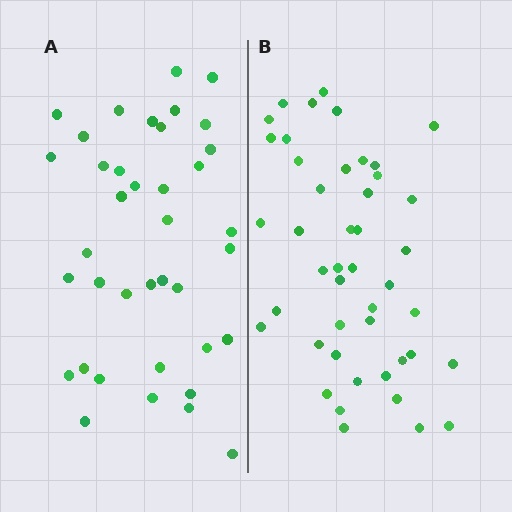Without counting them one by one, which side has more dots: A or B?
Region B (the right region) has more dots.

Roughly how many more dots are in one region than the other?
Region B has roughly 8 or so more dots than region A.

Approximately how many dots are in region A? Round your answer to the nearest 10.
About 40 dots. (The exact count is 38, which rounds to 40.)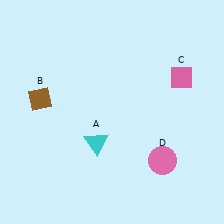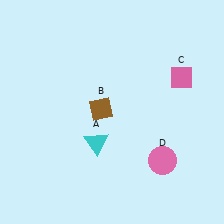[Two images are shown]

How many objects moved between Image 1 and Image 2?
1 object moved between the two images.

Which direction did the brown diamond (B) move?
The brown diamond (B) moved right.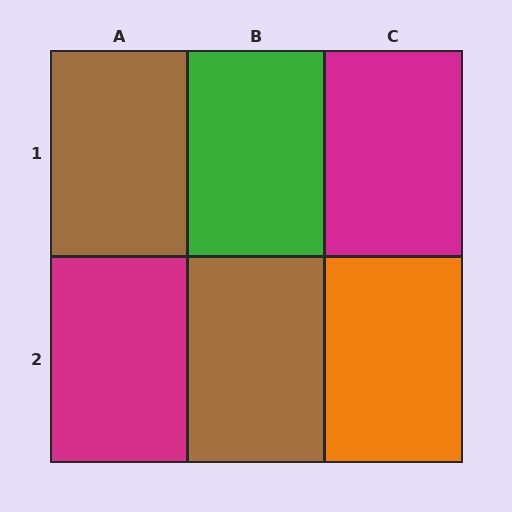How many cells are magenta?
2 cells are magenta.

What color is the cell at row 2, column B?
Brown.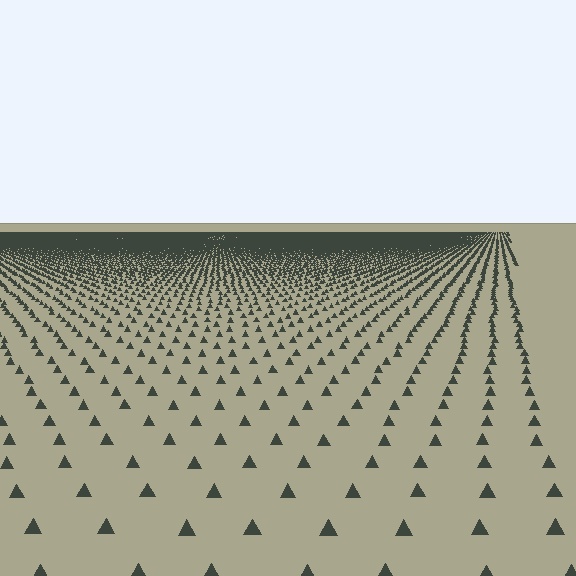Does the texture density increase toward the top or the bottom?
Density increases toward the top.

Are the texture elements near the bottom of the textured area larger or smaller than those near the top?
Larger. Near the bottom, elements are closer to the viewer and appear at a bigger on-screen size.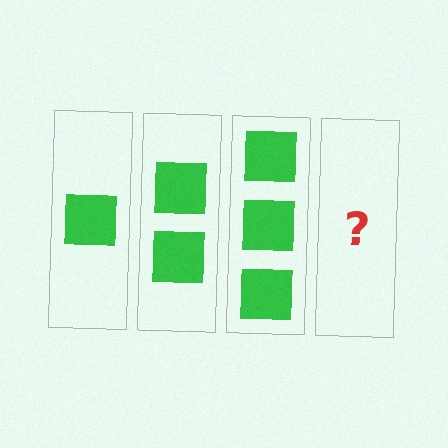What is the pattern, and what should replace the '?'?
The pattern is that each step adds one more square. The '?' should be 4 squares.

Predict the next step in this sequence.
The next step is 4 squares.